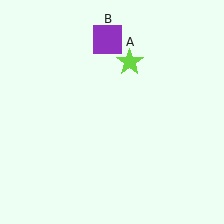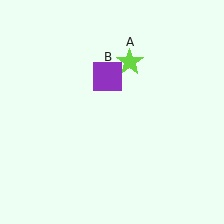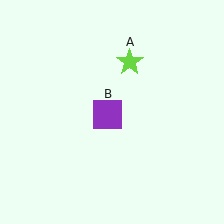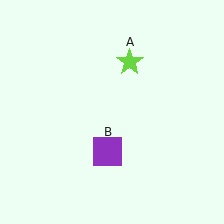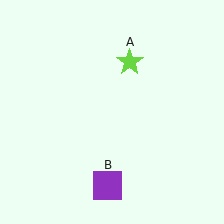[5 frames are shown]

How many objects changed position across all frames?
1 object changed position: purple square (object B).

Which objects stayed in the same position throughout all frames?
Lime star (object A) remained stationary.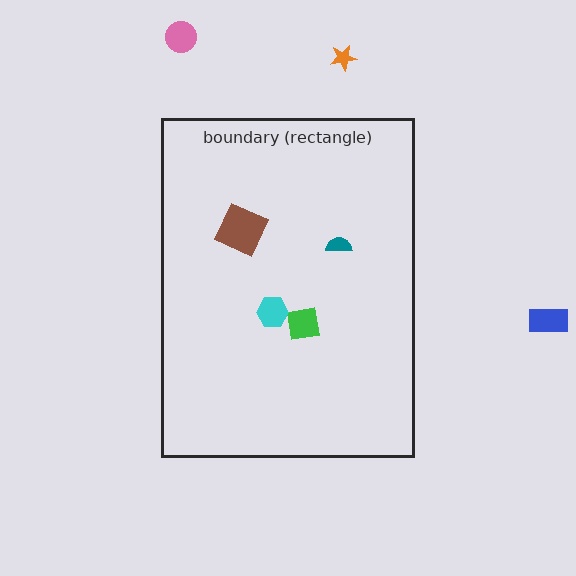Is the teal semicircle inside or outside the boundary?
Inside.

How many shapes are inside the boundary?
4 inside, 3 outside.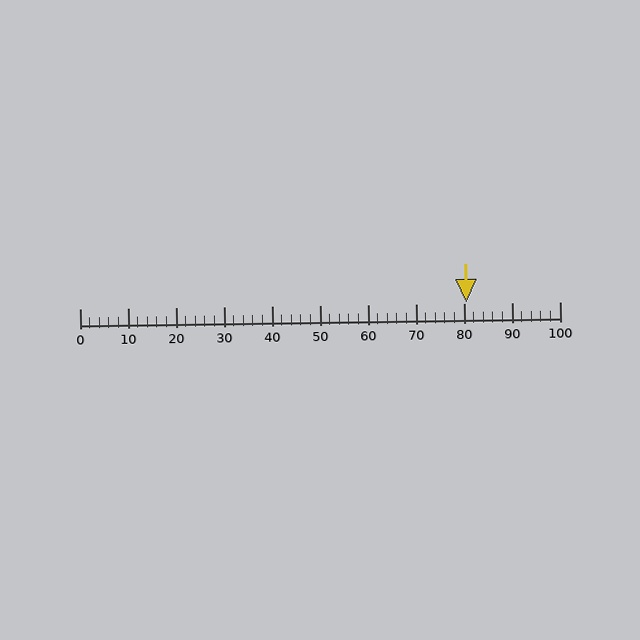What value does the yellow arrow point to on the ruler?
The yellow arrow points to approximately 80.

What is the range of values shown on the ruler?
The ruler shows values from 0 to 100.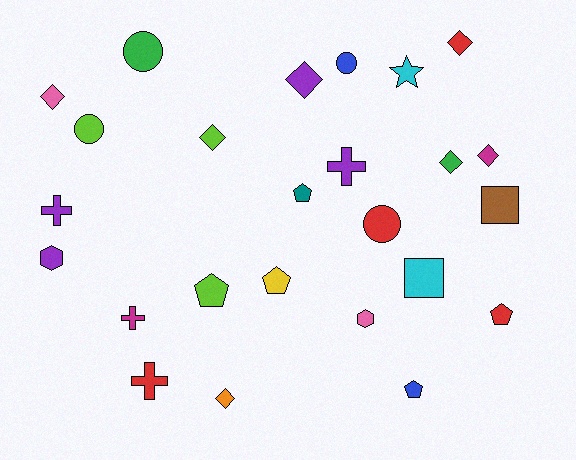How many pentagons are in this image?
There are 5 pentagons.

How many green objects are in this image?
There are 2 green objects.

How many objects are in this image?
There are 25 objects.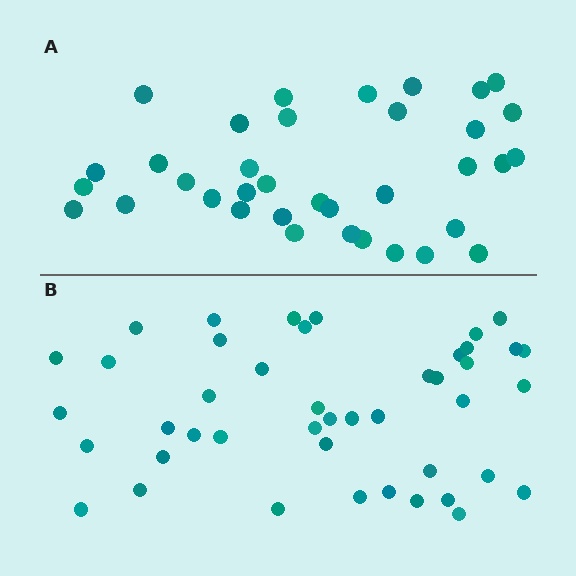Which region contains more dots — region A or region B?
Region B (the bottom region) has more dots.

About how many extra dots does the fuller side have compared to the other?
Region B has roughly 8 or so more dots than region A.